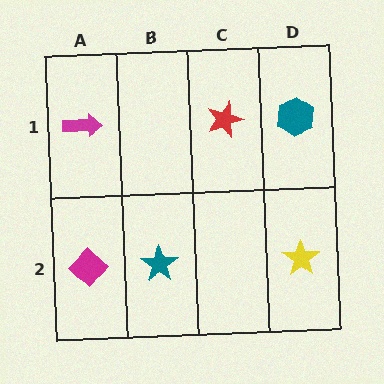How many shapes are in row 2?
3 shapes.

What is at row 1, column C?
A red star.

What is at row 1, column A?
A magenta arrow.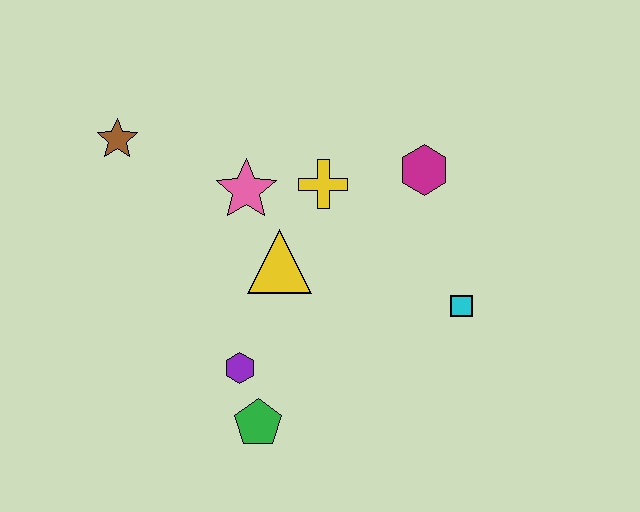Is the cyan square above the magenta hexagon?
No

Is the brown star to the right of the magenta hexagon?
No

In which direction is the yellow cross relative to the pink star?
The yellow cross is to the right of the pink star.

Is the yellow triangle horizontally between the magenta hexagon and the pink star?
Yes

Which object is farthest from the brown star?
The cyan square is farthest from the brown star.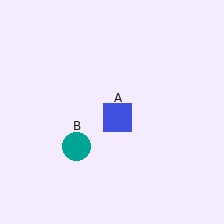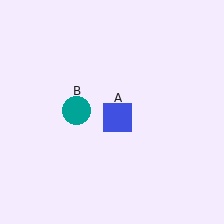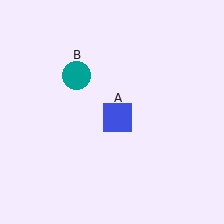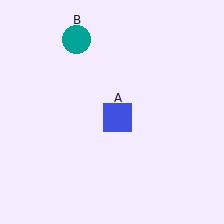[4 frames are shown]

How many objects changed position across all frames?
1 object changed position: teal circle (object B).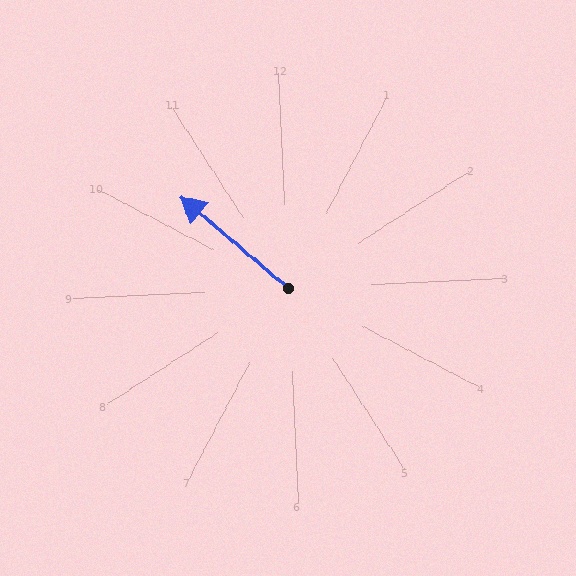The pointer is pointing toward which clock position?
Roughly 10 o'clock.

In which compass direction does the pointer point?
Northwest.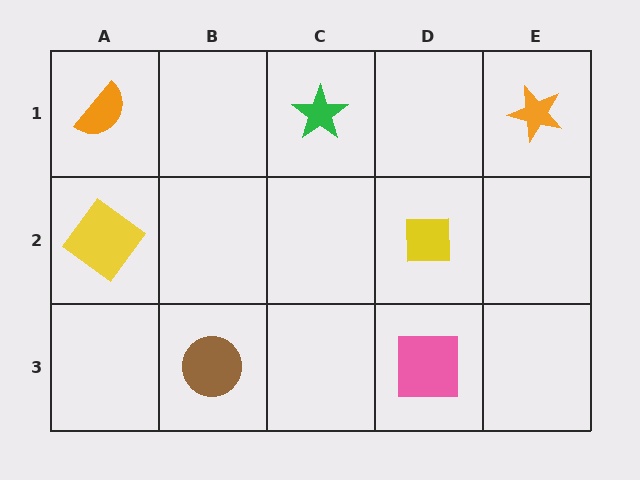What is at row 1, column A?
An orange semicircle.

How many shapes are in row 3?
2 shapes.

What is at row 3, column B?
A brown circle.